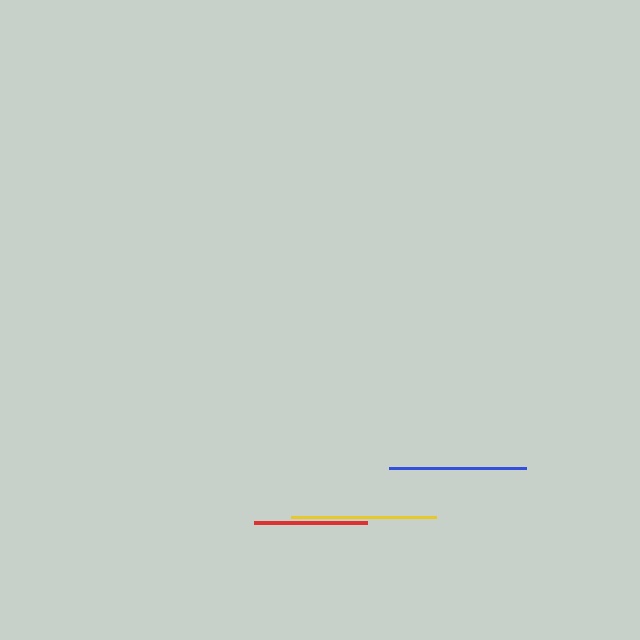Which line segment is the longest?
The yellow line is the longest at approximately 145 pixels.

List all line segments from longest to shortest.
From longest to shortest: yellow, blue, red.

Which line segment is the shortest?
The red line is the shortest at approximately 112 pixels.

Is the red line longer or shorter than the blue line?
The blue line is longer than the red line.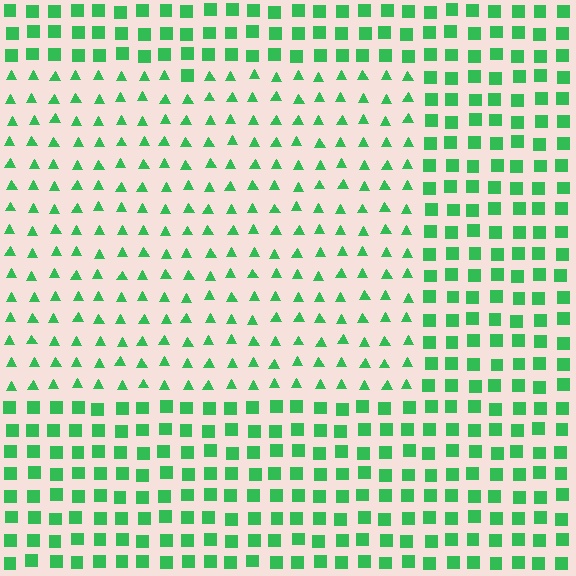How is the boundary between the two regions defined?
The boundary is defined by a change in element shape: triangles inside vs. squares outside. All elements share the same color and spacing.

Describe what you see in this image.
The image is filled with small green elements arranged in a uniform grid. A rectangle-shaped region contains triangles, while the surrounding area contains squares. The boundary is defined purely by the change in element shape.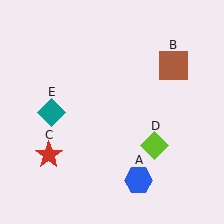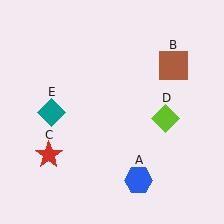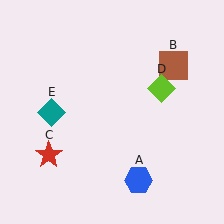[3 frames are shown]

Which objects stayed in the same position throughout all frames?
Blue hexagon (object A) and brown square (object B) and red star (object C) and teal diamond (object E) remained stationary.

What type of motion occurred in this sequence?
The lime diamond (object D) rotated counterclockwise around the center of the scene.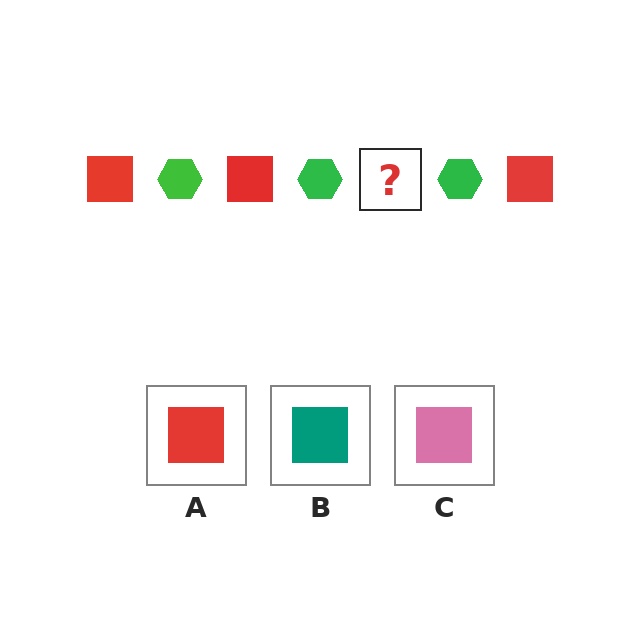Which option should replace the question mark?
Option A.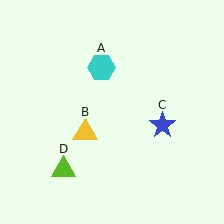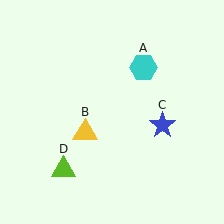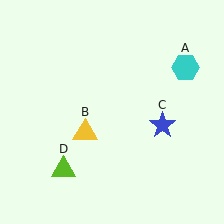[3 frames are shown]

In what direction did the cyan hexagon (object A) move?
The cyan hexagon (object A) moved right.